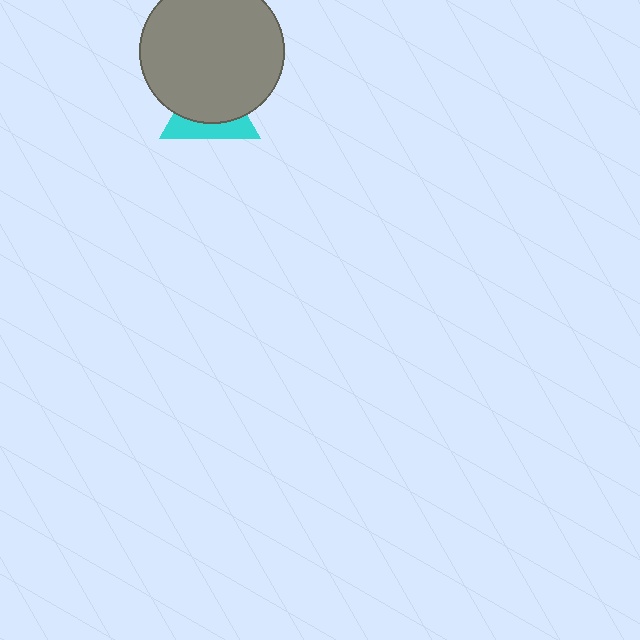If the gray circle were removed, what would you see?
You would see the complete cyan triangle.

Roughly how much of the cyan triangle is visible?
A small part of it is visible (roughly 38%).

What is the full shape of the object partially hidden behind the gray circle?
The partially hidden object is a cyan triangle.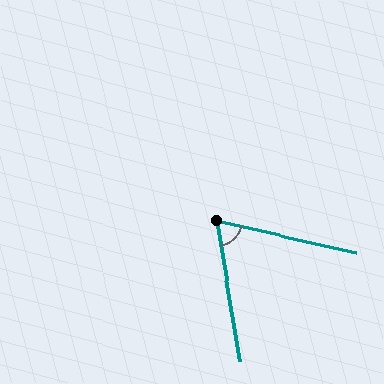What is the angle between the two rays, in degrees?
Approximately 68 degrees.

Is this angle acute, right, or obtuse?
It is acute.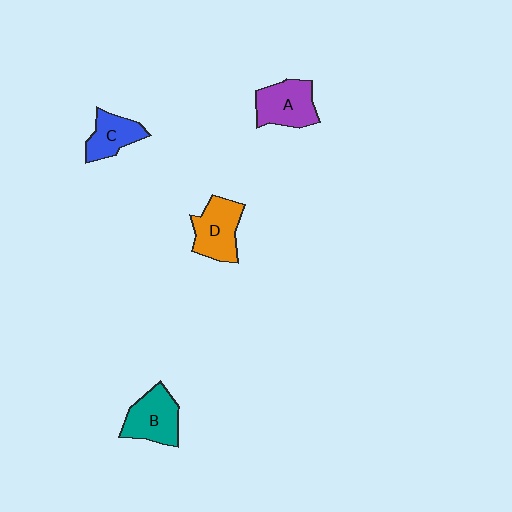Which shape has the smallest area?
Shape C (blue).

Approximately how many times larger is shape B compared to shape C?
Approximately 1.3 times.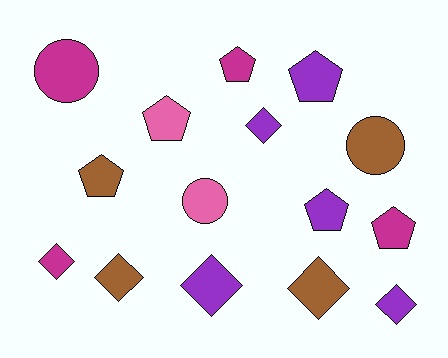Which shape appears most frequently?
Diamond, with 6 objects.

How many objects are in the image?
There are 15 objects.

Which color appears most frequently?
Purple, with 5 objects.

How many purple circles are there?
There are no purple circles.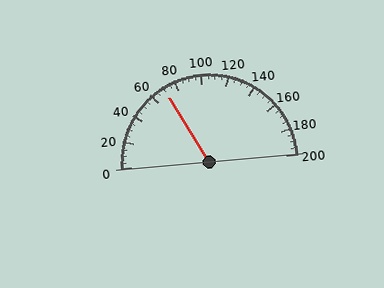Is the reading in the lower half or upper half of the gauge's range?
The reading is in the lower half of the range (0 to 200).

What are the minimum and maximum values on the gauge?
The gauge ranges from 0 to 200.